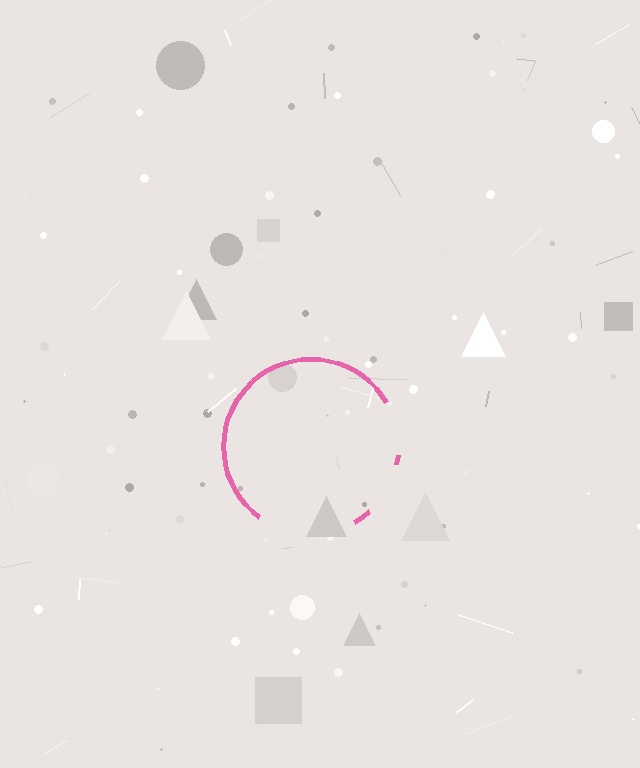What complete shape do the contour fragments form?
The contour fragments form a circle.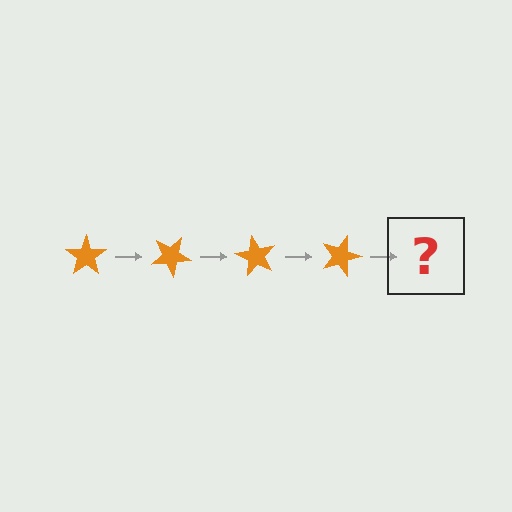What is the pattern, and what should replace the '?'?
The pattern is that the star rotates 30 degrees each step. The '?' should be an orange star rotated 120 degrees.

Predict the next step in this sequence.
The next step is an orange star rotated 120 degrees.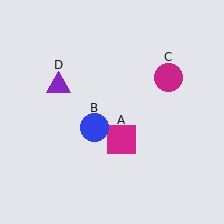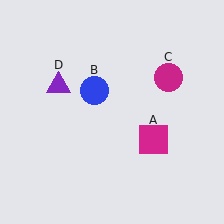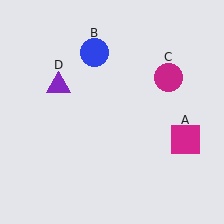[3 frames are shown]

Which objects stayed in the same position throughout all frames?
Magenta circle (object C) and purple triangle (object D) remained stationary.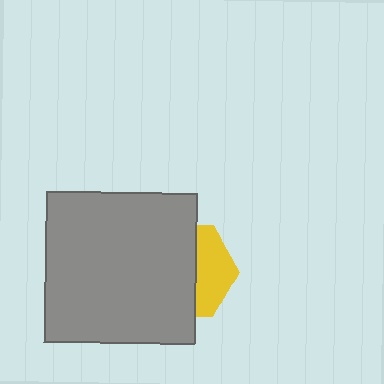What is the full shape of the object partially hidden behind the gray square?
The partially hidden object is a yellow hexagon.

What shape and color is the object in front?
The object in front is a gray square.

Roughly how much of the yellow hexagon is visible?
A small part of it is visible (roughly 38%).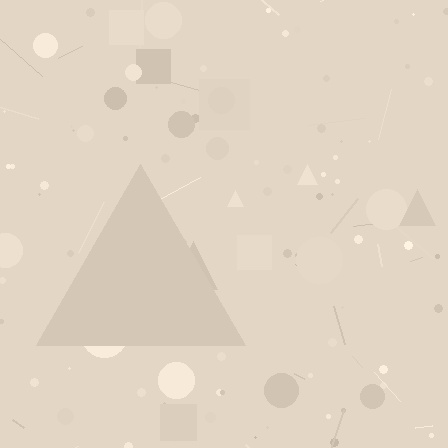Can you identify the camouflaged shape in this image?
The camouflaged shape is a triangle.